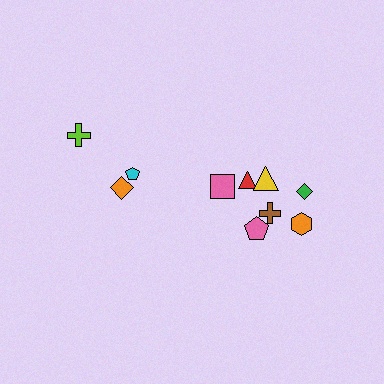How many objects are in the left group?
There are 3 objects.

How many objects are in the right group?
There are 7 objects.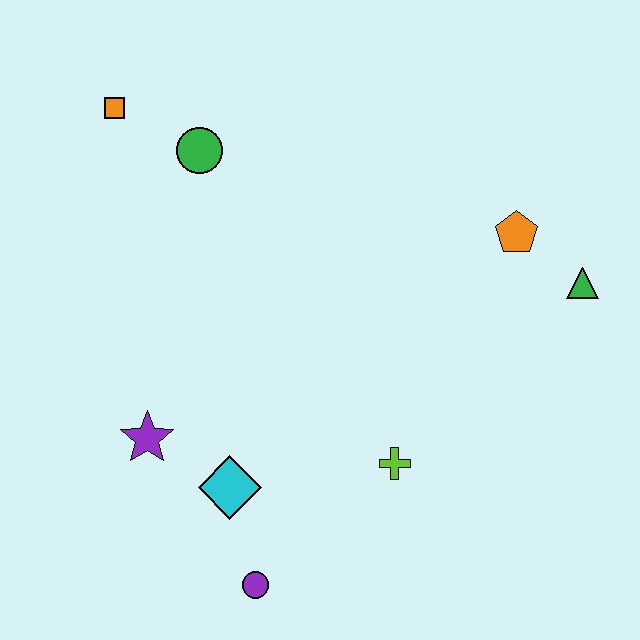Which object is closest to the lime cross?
The cyan diamond is closest to the lime cross.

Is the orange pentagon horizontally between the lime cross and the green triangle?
Yes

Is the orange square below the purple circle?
No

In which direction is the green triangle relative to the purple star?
The green triangle is to the right of the purple star.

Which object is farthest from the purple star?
The green triangle is farthest from the purple star.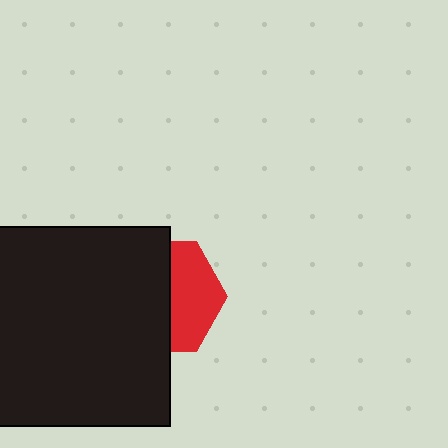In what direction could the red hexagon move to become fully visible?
The red hexagon could move right. That would shift it out from behind the black square entirely.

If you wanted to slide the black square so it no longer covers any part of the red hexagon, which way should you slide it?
Slide it left — that is the most direct way to separate the two shapes.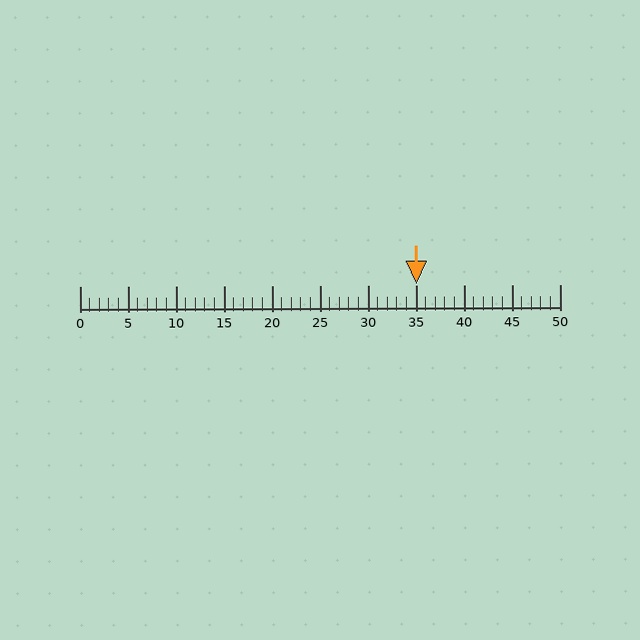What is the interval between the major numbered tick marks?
The major tick marks are spaced 5 units apart.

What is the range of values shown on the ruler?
The ruler shows values from 0 to 50.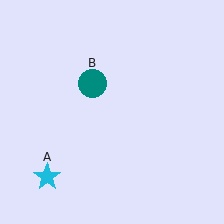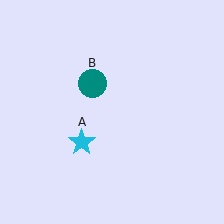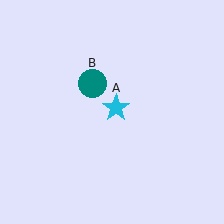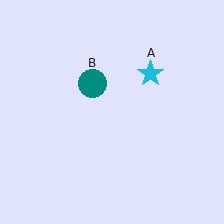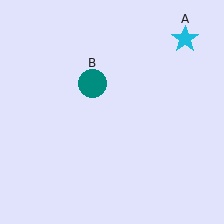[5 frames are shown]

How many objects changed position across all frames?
1 object changed position: cyan star (object A).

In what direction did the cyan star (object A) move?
The cyan star (object A) moved up and to the right.